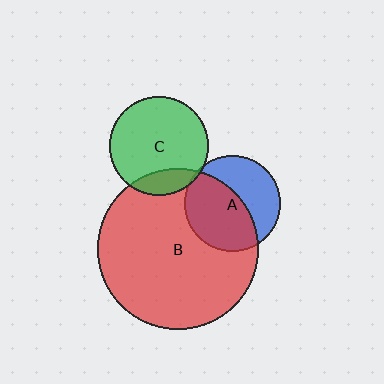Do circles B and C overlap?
Yes.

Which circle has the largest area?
Circle B (red).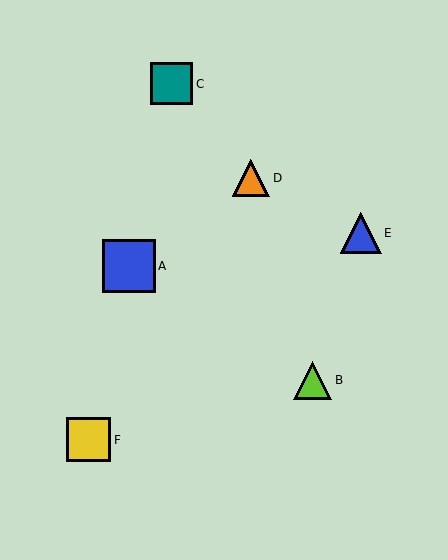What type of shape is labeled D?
Shape D is an orange triangle.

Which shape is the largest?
The blue square (labeled A) is the largest.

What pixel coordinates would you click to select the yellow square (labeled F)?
Click at (89, 440) to select the yellow square F.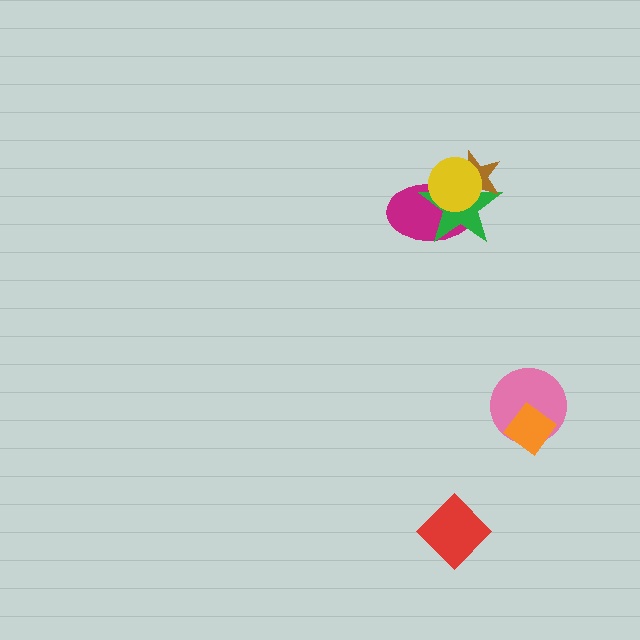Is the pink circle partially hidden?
Yes, it is partially covered by another shape.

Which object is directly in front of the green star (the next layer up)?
The brown star is directly in front of the green star.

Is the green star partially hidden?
Yes, it is partially covered by another shape.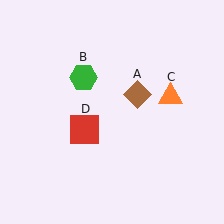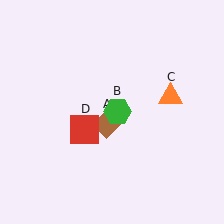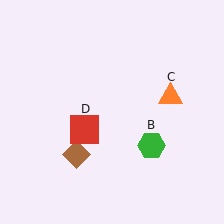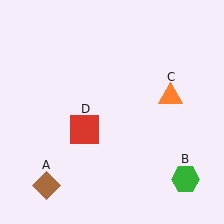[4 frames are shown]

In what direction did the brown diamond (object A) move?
The brown diamond (object A) moved down and to the left.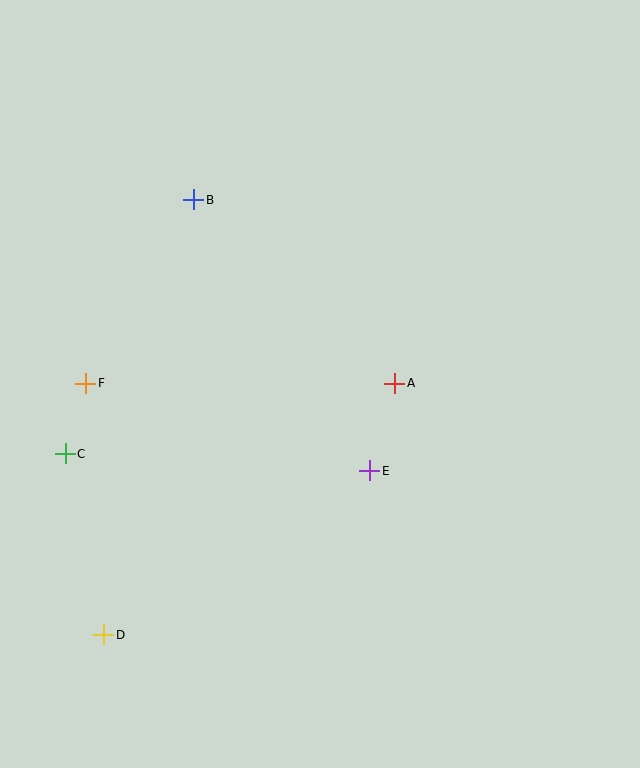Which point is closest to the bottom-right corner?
Point E is closest to the bottom-right corner.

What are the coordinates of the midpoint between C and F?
The midpoint between C and F is at (76, 418).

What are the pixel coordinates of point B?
Point B is at (194, 200).